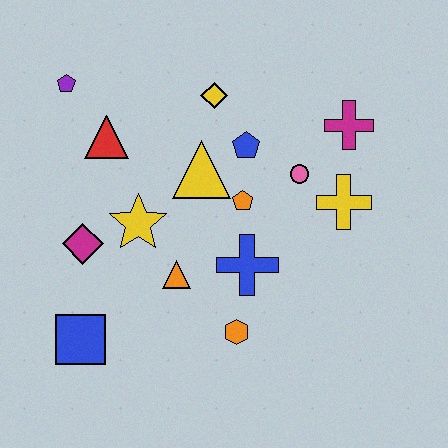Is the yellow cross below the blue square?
No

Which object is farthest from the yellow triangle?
The blue square is farthest from the yellow triangle.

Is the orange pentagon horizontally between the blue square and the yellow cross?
Yes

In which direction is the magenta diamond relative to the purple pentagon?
The magenta diamond is below the purple pentagon.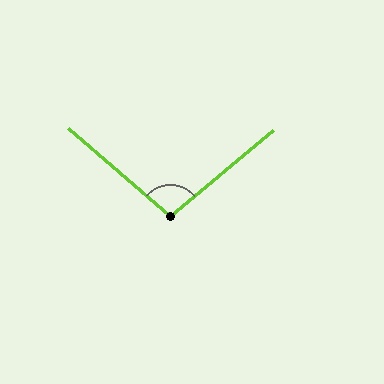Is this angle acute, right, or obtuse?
It is obtuse.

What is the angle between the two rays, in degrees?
Approximately 100 degrees.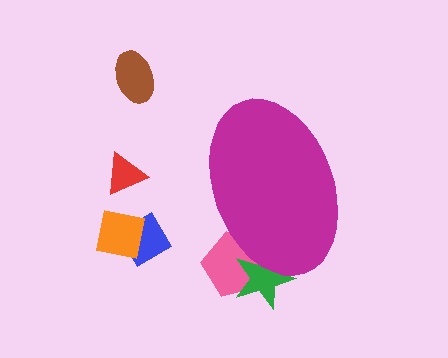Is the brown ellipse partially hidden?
No, the brown ellipse is fully visible.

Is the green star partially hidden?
Yes, the green star is partially hidden behind the magenta ellipse.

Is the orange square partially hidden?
No, the orange square is fully visible.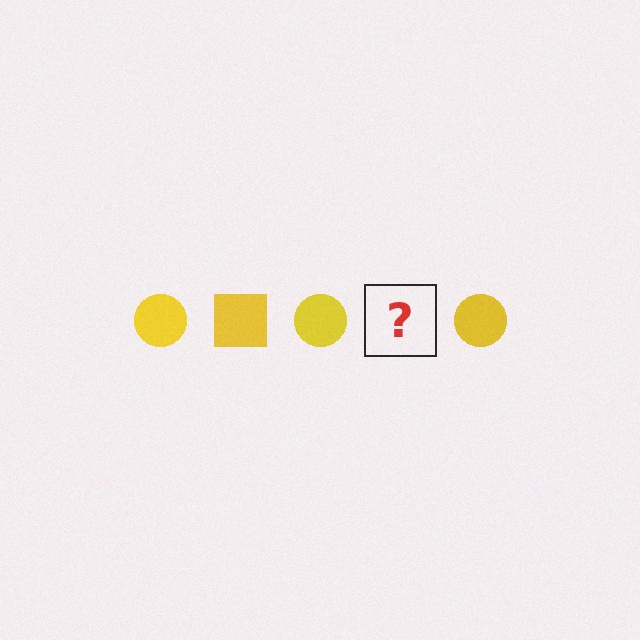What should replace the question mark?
The question mark should be replaced with a yellow square.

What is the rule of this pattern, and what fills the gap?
The rule is that the pattern cycles through circle, square shapes in yellow. The gap should be filled with a yellow square.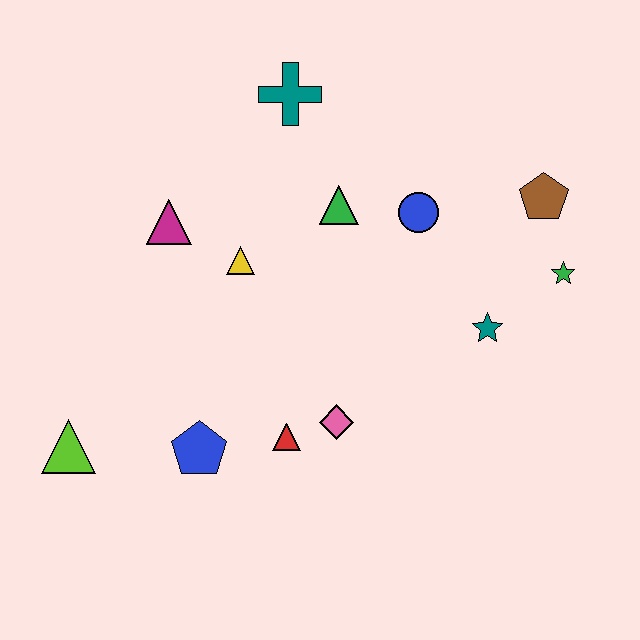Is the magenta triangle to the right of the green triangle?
No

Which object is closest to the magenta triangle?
The yellow triangle is closest to the magenta triangle.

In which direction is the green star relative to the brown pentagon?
The green star is below the brown pentagon.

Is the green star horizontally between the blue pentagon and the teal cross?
No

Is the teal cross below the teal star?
No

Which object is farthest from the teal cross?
The lime triangle is farthest from the teal cross.